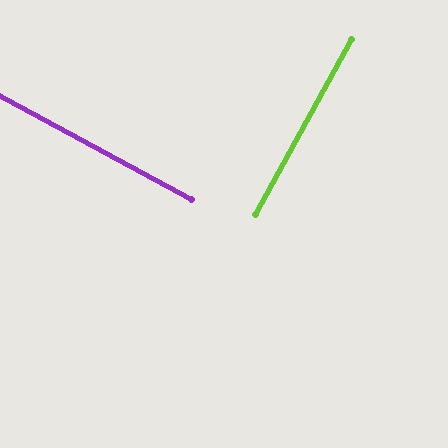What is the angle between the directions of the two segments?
Approximately 90 degrees.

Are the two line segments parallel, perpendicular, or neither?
Perpendicular — they meet at approximately 90°.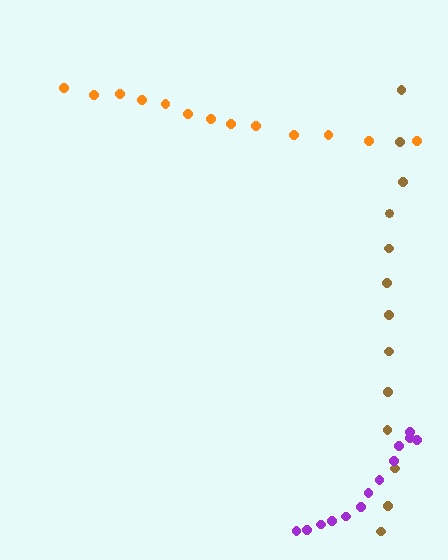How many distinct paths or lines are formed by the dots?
There are 3 distinct paths.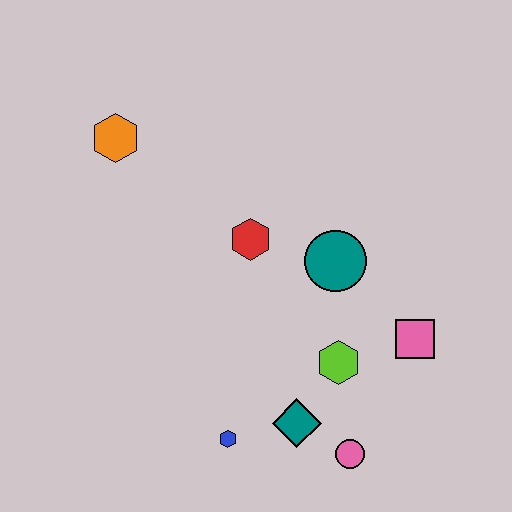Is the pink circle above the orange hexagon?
No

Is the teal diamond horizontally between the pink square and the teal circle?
No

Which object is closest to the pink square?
The lime hexagon is closest to the pink square.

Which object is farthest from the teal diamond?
The orange hexagon is farthest from the teal diamond.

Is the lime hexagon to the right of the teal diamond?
Yes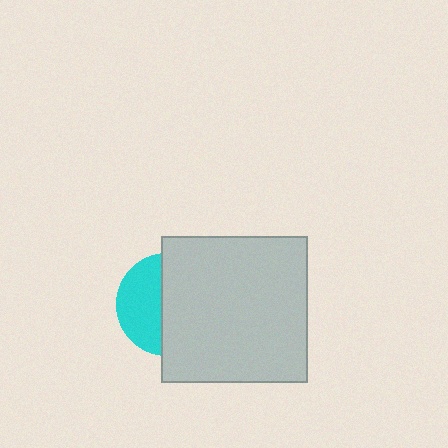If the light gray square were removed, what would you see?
You would see the complete cyan circle.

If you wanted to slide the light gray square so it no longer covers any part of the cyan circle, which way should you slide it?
Slide it right — that is the most direct way to separate the two shapes.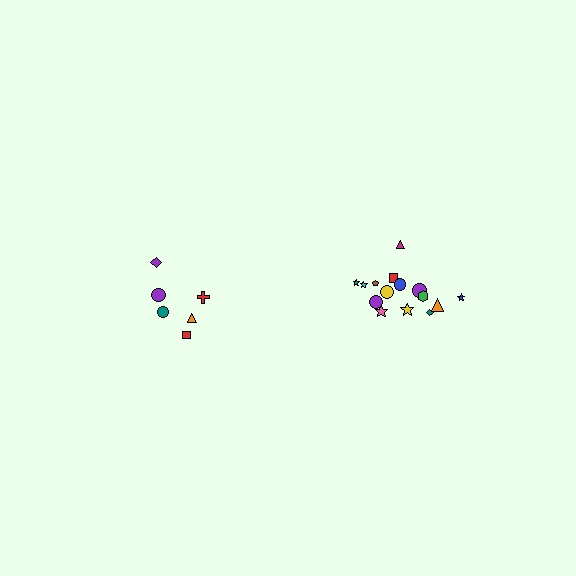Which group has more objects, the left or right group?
The right group.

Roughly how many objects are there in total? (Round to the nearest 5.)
Roughly 20 objects in total.